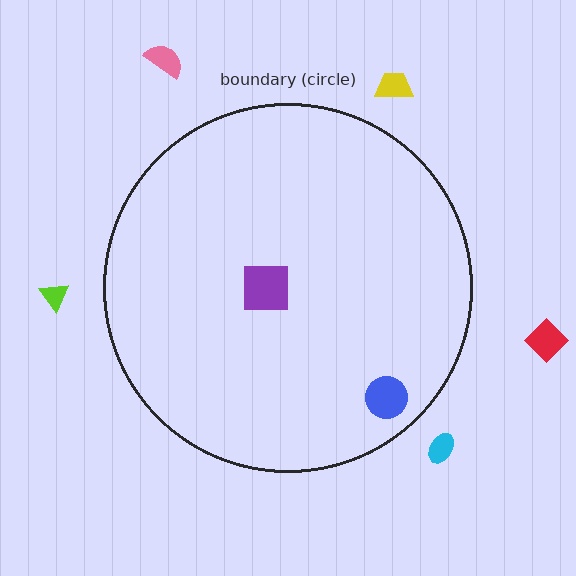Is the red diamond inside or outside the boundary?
Outside.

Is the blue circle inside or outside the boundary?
Inside.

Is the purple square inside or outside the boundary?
Inside.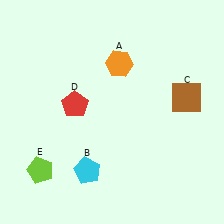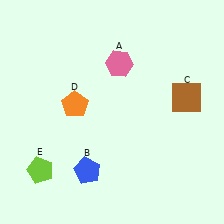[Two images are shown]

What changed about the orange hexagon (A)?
In Image 1, A is orange. In Image 2, it changed to pink.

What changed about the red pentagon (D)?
In Image 1, D is red. In Image 2, it changed to orange.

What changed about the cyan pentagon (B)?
In Image 1, B is cyan. In Image 2, it changed to blue.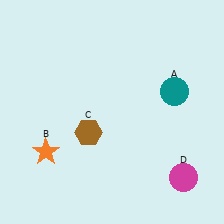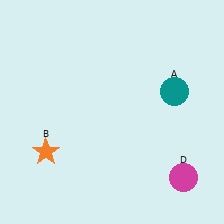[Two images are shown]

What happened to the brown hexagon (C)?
The brown hexagon (C) was removed in Image 2. It was in the bottom-left area of Image 1.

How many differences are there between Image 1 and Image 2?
There is 1 difference between the two images.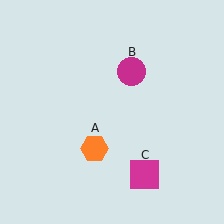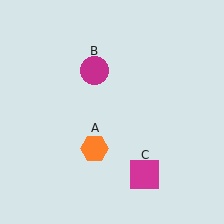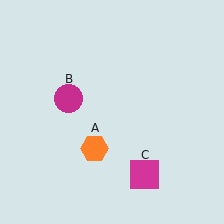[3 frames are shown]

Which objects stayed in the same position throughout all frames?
Orange hexagon (object A) and magenta square (object C) remained stationary.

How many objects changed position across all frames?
1 object changed position: magenta circle (object B).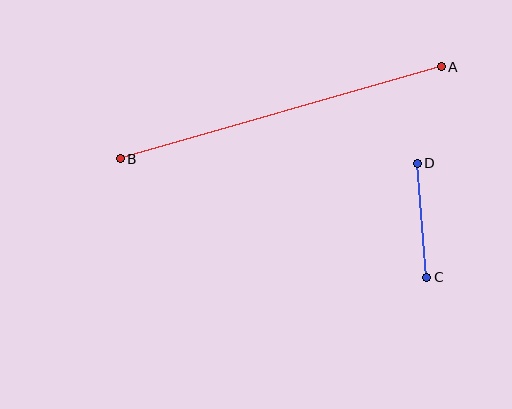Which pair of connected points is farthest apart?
Points A and B are farthest apart.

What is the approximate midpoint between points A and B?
The midpoint is at approximately (281, 113) pixels.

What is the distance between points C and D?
The distance is approximately 114 pixels.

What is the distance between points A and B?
The distance is approximately 334 pixels.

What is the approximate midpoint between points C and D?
The midpoint is at approximately (422, 220) pixels.